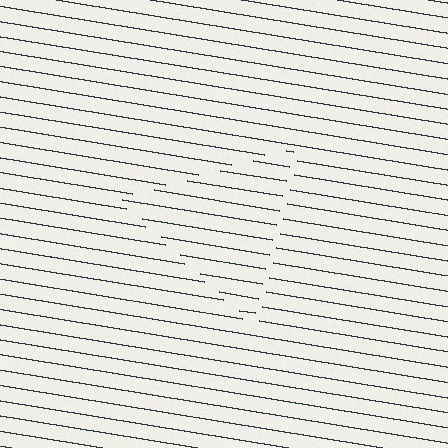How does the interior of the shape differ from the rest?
The interior of the shape contains the same grating, shifted by half a period — the contour is defined by the phase discontinuity where line-ends from the inner and outer gratings abut.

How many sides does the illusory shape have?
3 sides — the line-ends trace a triangle.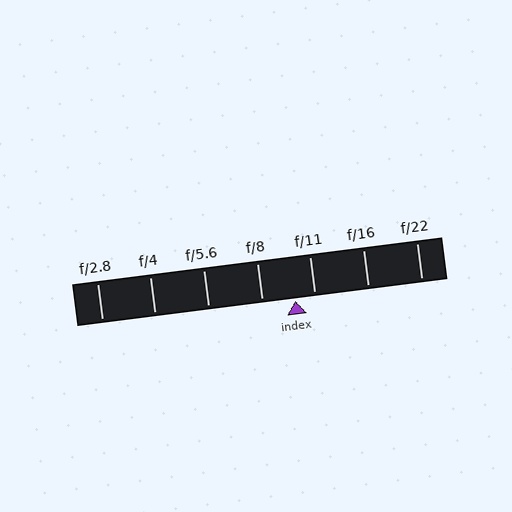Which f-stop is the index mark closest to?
The index mark is closest to f/11.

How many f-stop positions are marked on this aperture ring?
There are 7 f-stop positions marked.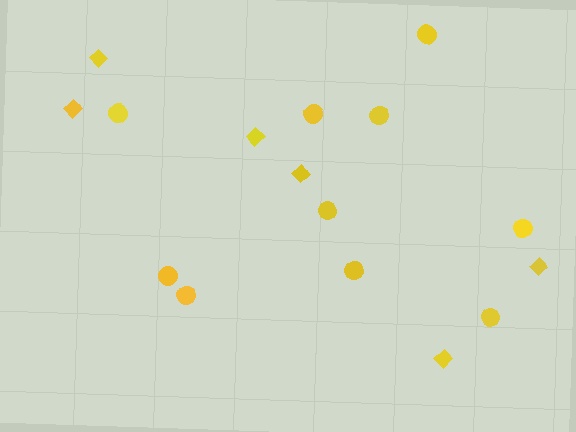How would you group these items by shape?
There are 2 groups: one group of diamonds (6) and one group of circles (10).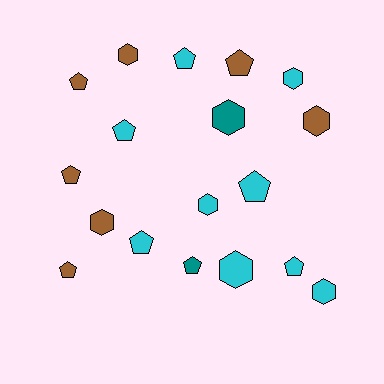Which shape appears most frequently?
Pentagon, with 10 objects.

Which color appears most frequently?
Cyan, with 9 objects.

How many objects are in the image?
There are 18 objects.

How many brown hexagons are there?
There are 3 brown hexagons.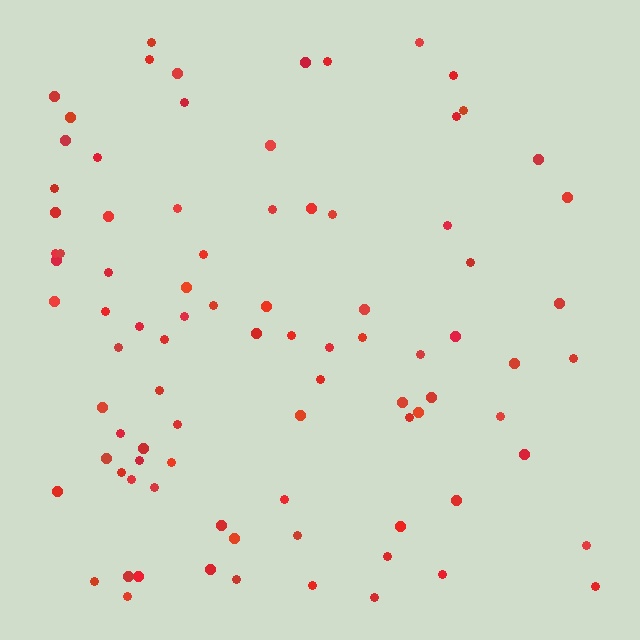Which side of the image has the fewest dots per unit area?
The right.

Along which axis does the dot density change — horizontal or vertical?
Horizontal.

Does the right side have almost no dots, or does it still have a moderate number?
Still a moderate number, just noticeably fewer than the left.